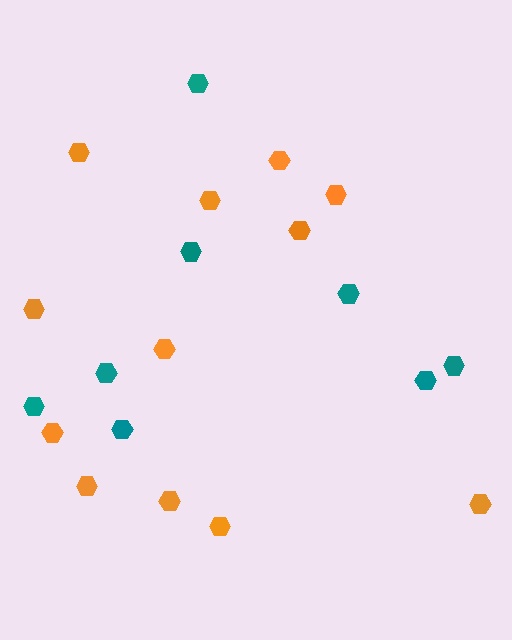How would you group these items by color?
There are 2 groups: one group of orange hexagons (12) and one group of teal hexagons (8).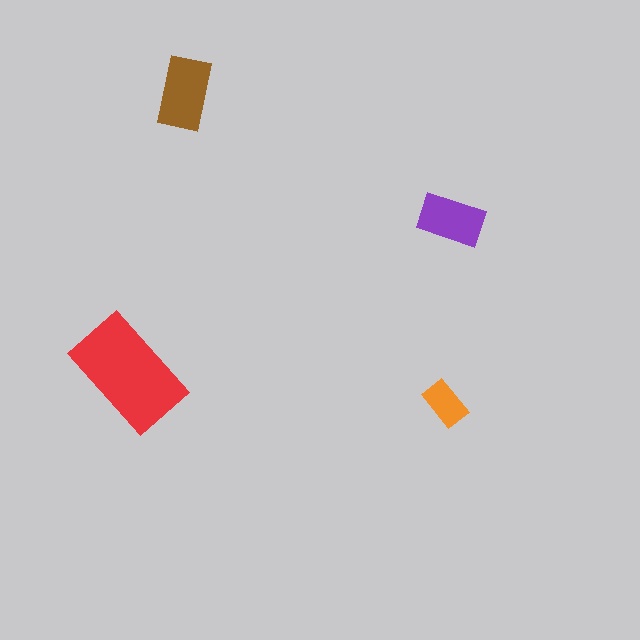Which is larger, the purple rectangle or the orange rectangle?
The purple one.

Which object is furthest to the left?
The red rectangle is leftmost.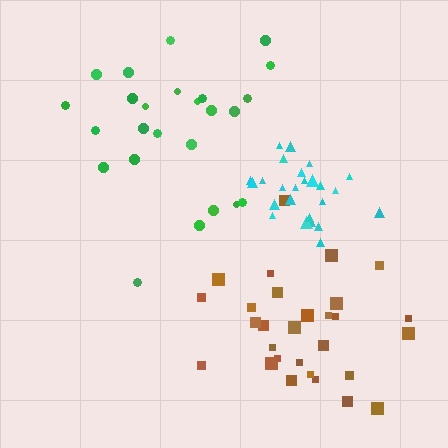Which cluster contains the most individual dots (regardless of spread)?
Brown (29).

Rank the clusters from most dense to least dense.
cyan, green, brown.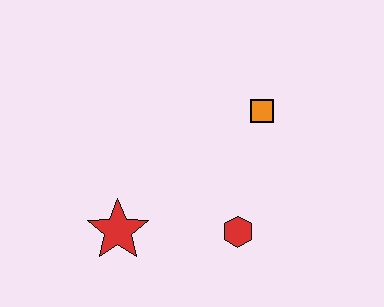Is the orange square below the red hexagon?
No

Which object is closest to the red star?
The red hexagon is closest to the red star.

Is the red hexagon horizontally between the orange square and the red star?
Yes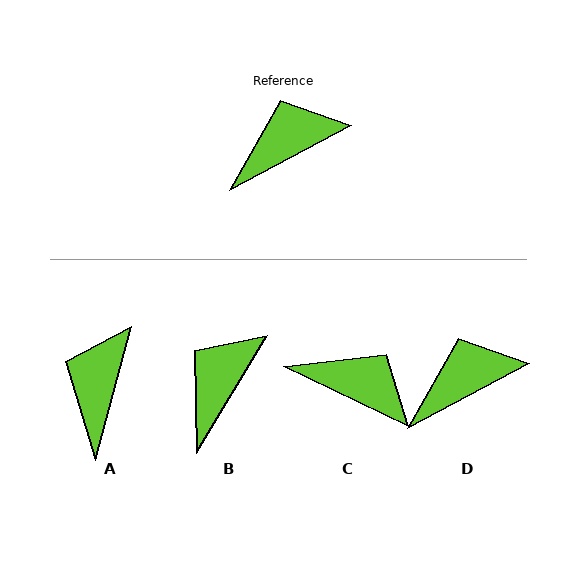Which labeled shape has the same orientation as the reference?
D.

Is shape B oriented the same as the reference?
No, it is off by about 31 degrees.